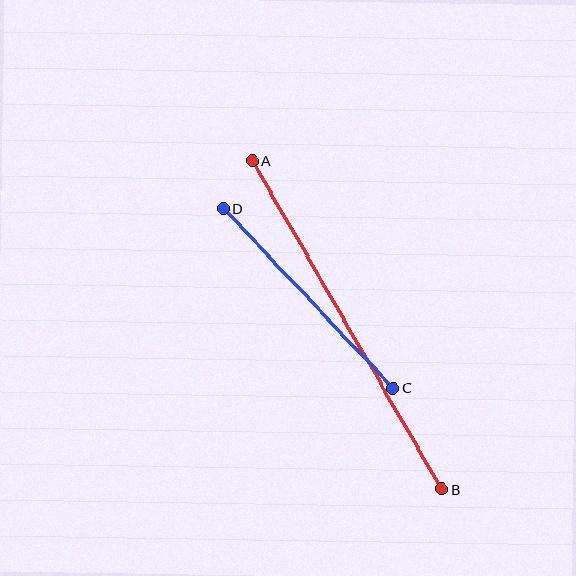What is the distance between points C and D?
The distance is approximately 247 pixels.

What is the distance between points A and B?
The distance is approximately 380 pixels.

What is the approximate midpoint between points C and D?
The midpoint is at approximately (308, 298) pixels.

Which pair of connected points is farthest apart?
Points A and B are farthest apart.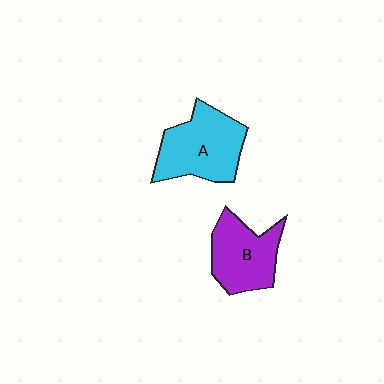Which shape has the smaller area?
Shape B (purple).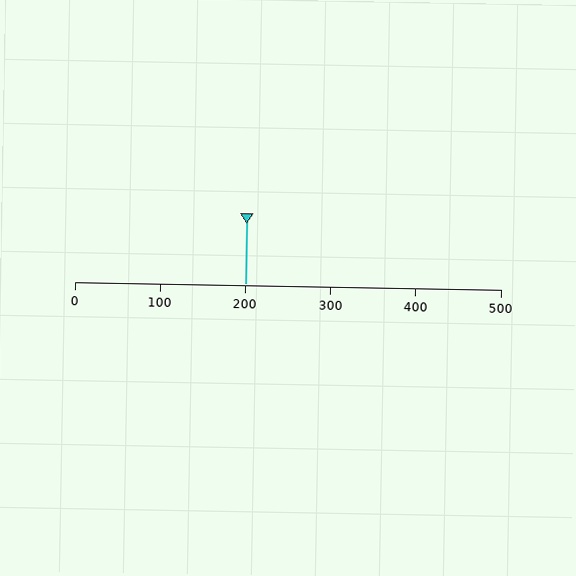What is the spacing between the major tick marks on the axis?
The major ticks are spaced 100 apart.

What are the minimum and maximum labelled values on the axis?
The axis runs from 0 to 500.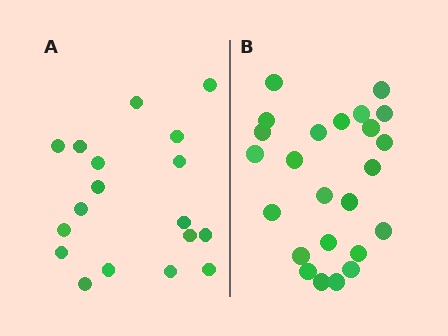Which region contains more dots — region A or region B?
Region B (the right region) has more dots.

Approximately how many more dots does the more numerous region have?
Region B has about 6 more dots than region A.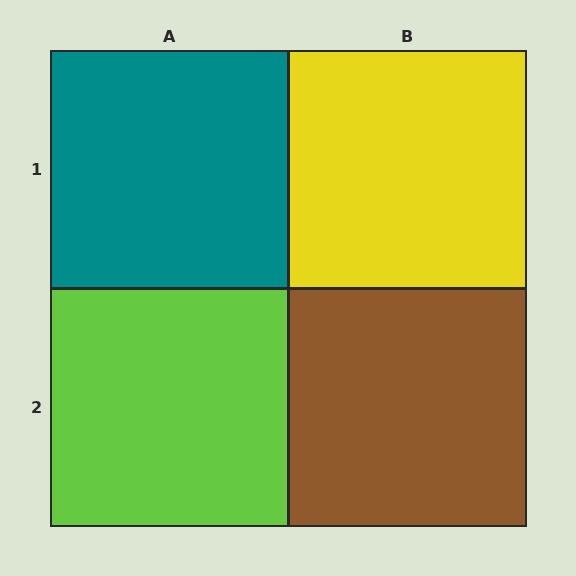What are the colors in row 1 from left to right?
Teal, yellow.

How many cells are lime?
1 cell is lime.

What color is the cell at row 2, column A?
Lime.